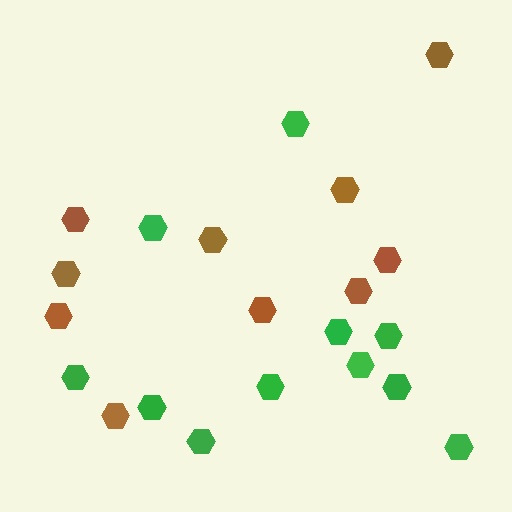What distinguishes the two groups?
There are 2 groups: one group of brown hexagons (10) and one group of green hexagons (11).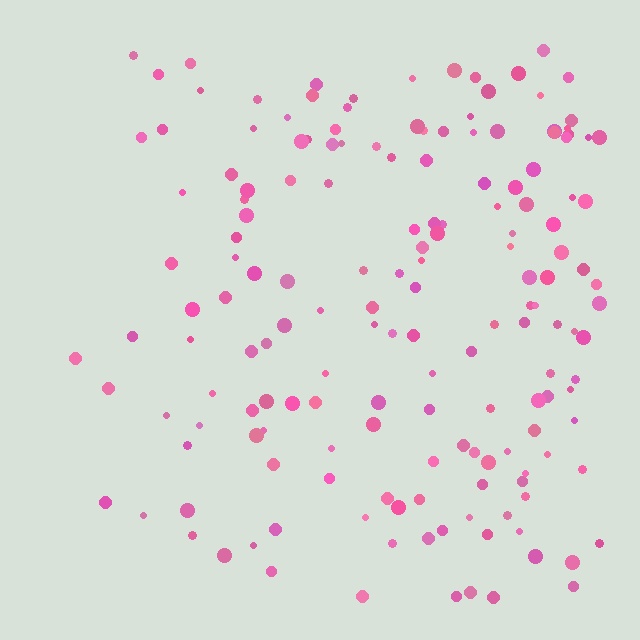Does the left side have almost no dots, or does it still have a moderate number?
Still a moderate number, just noticeably fewer than the right.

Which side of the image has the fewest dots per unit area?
The left.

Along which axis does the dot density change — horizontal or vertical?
Horizontal.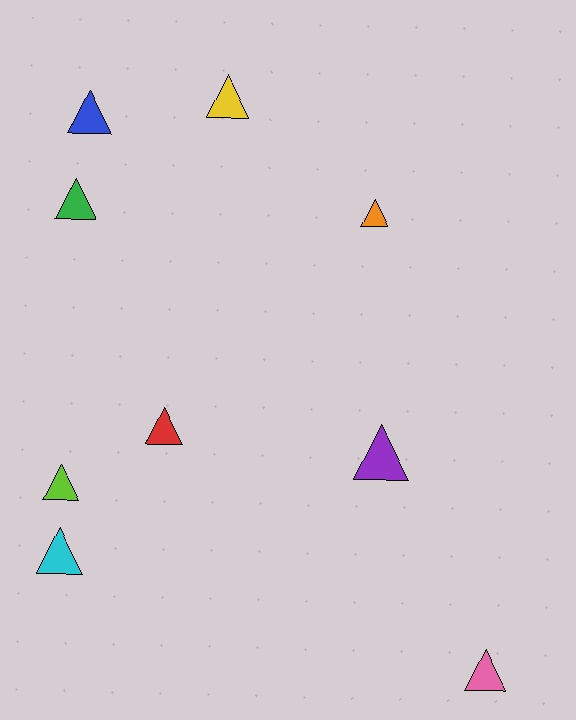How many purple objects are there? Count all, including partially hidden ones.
There is 1 purple object.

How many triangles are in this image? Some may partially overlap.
There are 9 triangles.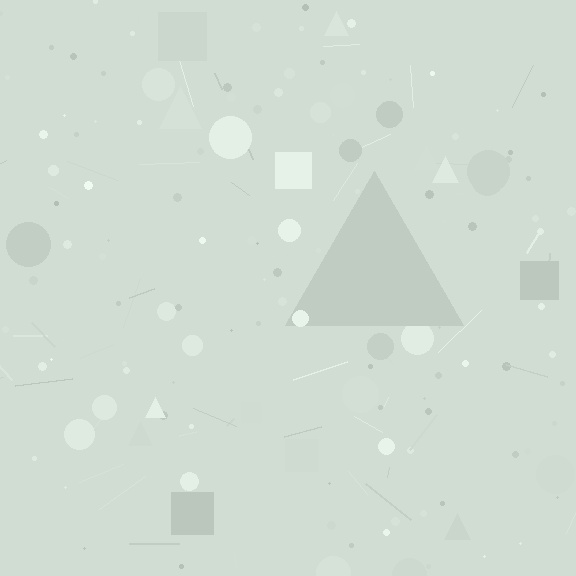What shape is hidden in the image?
A triangle is hidden in the image.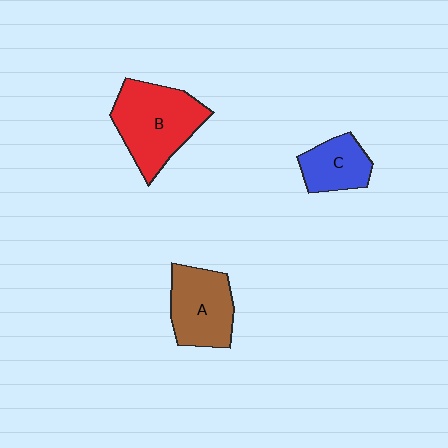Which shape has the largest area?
Shape B (red).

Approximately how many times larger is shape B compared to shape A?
Approximately 1.3 times.